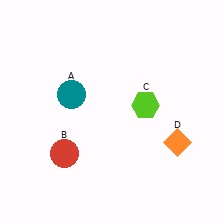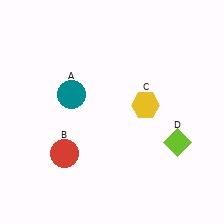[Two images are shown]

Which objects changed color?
C changed from lime to yellow. D changed from orange to lime.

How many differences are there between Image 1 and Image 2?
There are 2 differences between the two images.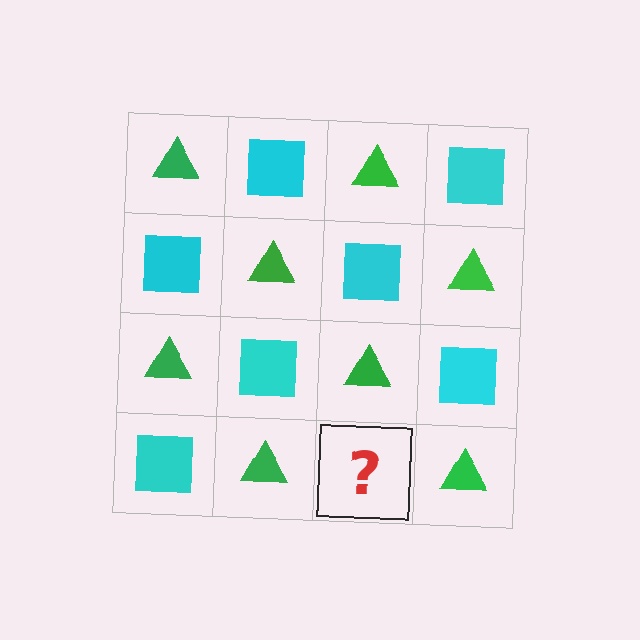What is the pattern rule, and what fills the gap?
The rule is that it alternates green triangle and cyan square in a checkerboard pattern. The gap should be filled with a cyan square.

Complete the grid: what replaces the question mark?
The question mark should be replaced with a cyan square.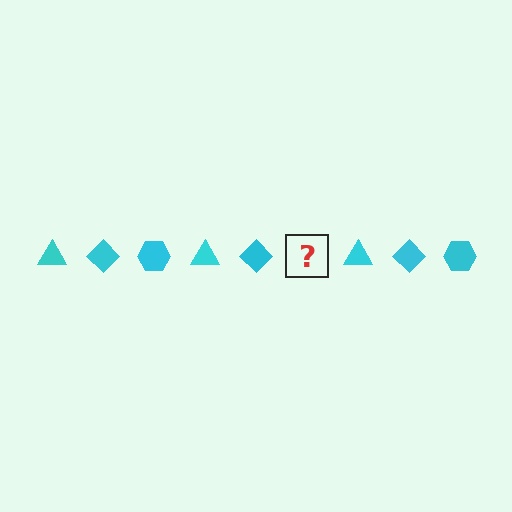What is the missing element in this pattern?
The missing element is a cyan hexagon.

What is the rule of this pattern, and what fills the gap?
The rule is that the pattern cycles through triangle, diamond, hexagon shapes in cyan. The gap should be filled with a cyan hexagon.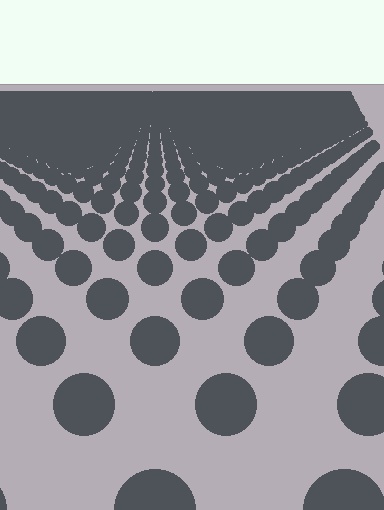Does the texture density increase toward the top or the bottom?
Density increases toward the top.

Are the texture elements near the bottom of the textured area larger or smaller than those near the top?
Larger. Near the bottom, elements are closer to the viewer and appear at a bigger on-screen size.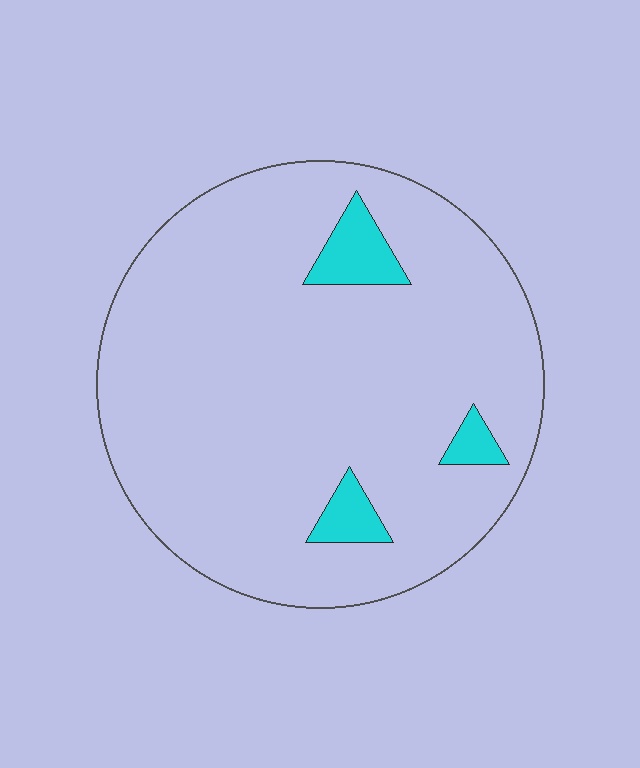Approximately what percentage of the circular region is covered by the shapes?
Approximately 5%.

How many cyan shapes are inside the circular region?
3.